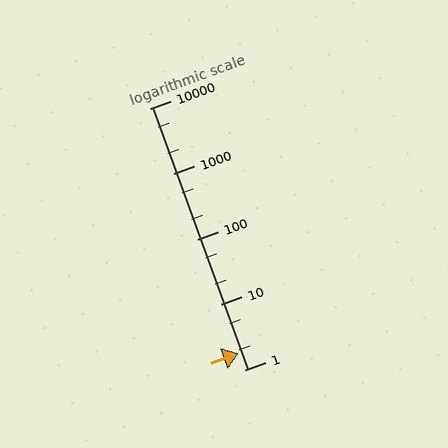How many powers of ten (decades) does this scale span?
The scale spans 4 decades, from 1 to 10000.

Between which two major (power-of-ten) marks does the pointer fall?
The pointer is between 1 and 10.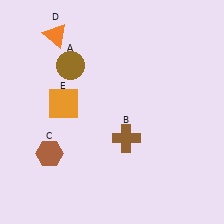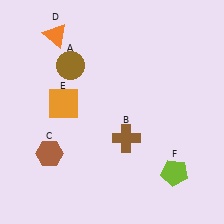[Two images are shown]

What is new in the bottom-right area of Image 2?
A lime pentagon (F) was added in the bottom-right area of Image 2.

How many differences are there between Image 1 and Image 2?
There is 1 difference between the two images.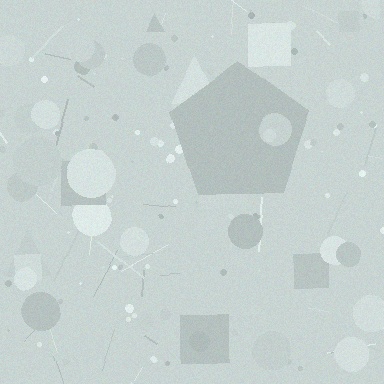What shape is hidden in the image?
A pentagon is hidden in the image.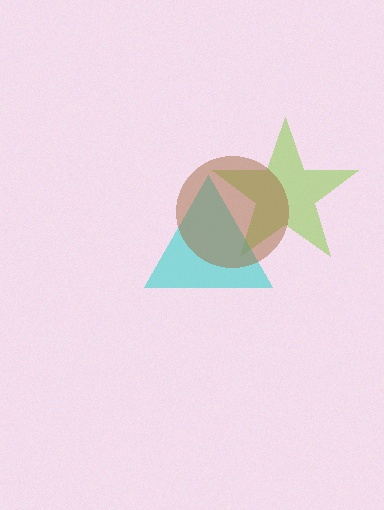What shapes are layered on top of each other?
The layered shapes are: a lime star, a cyan triangle, a brown circle.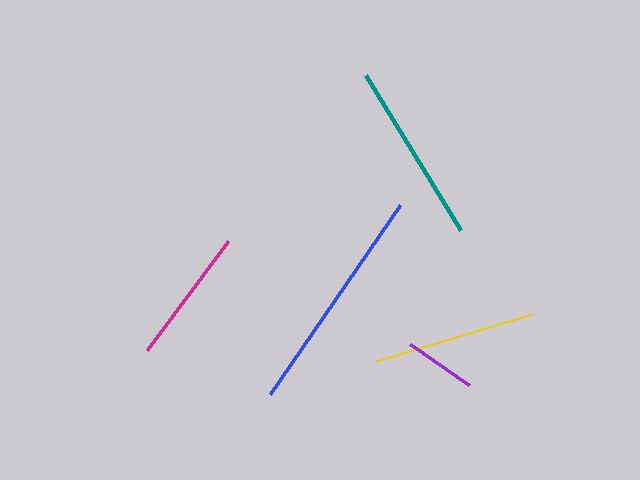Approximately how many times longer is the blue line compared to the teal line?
The blue line is approximately 1.3 times the length of the teal line.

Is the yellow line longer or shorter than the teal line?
The teal line is longer than the yellow line.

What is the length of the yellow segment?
The yellow segment is approximately 163 pixels long.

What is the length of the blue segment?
The blue segment is approximately 229 pixels long.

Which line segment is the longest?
The blue line is the longest at approximately 229 pixels.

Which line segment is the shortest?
The purple line is the shortest at approximately 72 pixels.